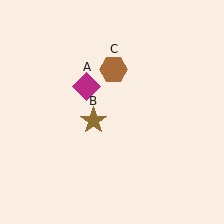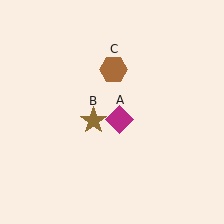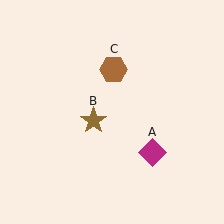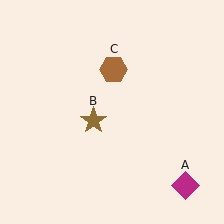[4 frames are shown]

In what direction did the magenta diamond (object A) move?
The magenta diamond (object A) moved down and to the right.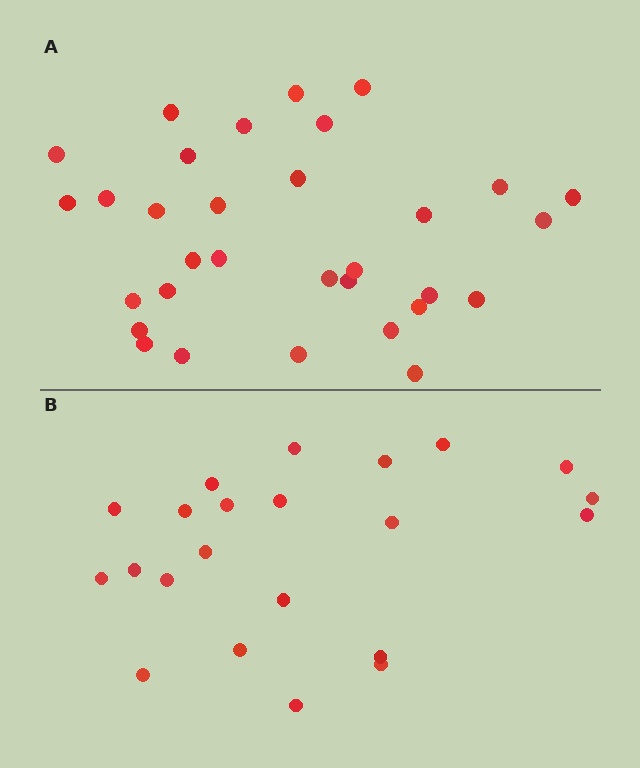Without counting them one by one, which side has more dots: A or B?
Region A (the top region) has more dots.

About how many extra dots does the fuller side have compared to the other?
Region A has roughly 10 or so more dots than region B.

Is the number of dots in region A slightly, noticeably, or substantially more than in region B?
Region A has substantially more. The ratio is roughly 1.5 to 1.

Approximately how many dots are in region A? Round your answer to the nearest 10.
About 30 dots. (The exact count is 32, which rounds to 30.)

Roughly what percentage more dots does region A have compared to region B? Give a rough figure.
About 45% more.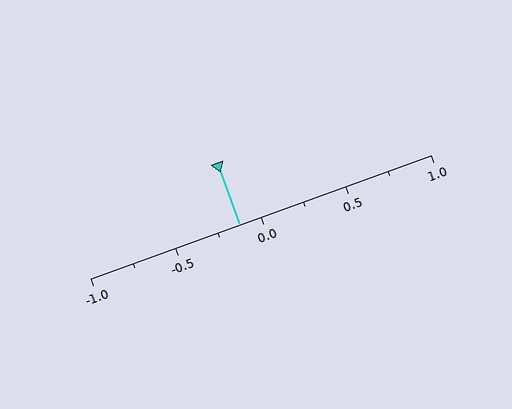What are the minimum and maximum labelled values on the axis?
The axis runs from -1.0 to 1.0.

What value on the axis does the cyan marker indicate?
The marker indicates approximately -0.12.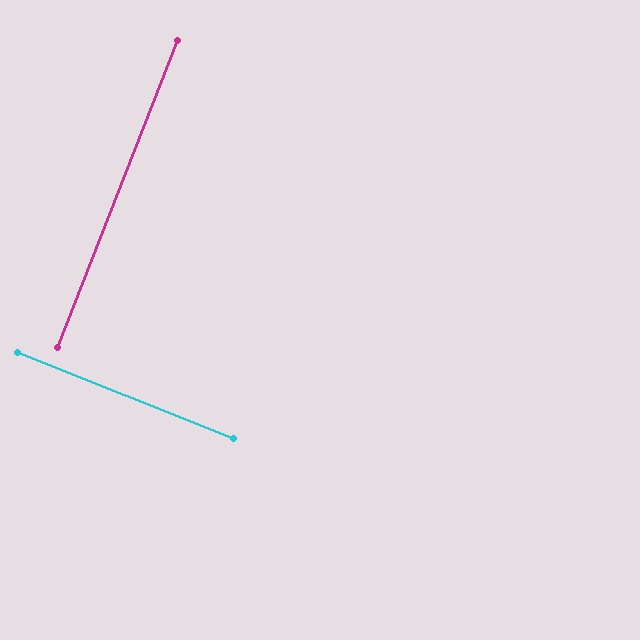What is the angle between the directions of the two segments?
Approximately 90 degrees.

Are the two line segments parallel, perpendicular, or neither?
Perpendicular — they meet at approximately 90°.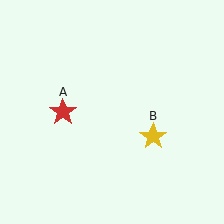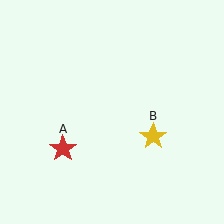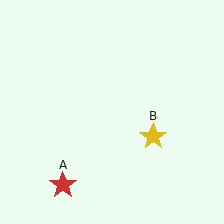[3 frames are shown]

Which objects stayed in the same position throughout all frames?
Yellow star (object B) remained stationary.